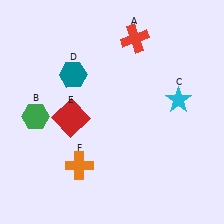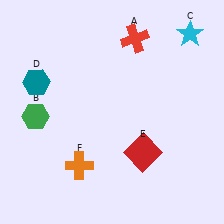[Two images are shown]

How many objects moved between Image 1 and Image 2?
3 objects moved between the two images.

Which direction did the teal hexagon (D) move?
The teal hexagon (D) moved left.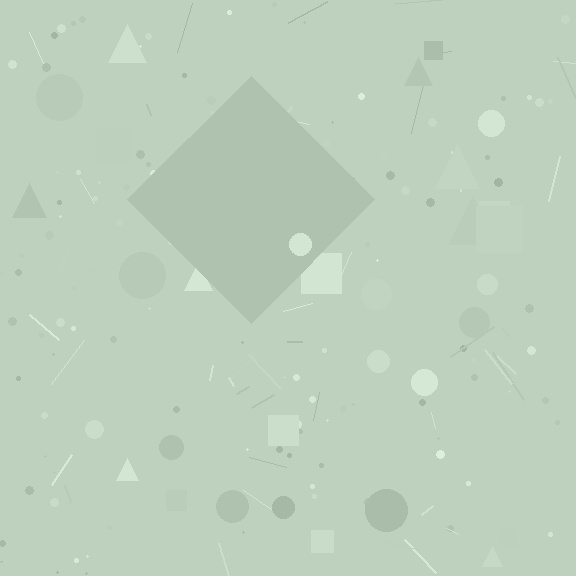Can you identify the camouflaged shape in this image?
The camouflaged shape is a diamond.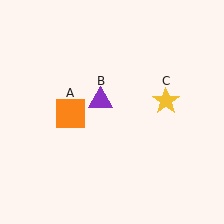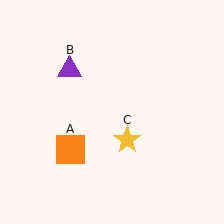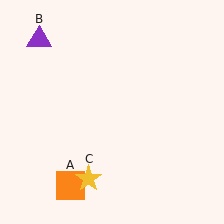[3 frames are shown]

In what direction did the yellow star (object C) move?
The yellow star (object C) moved down and to the left.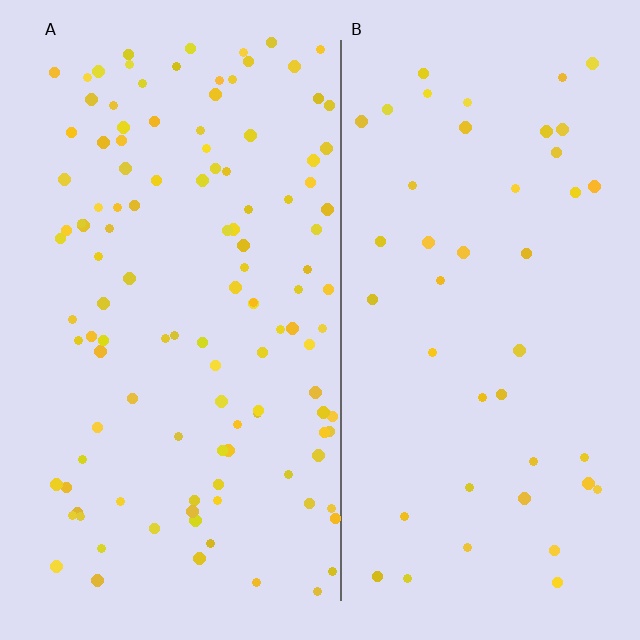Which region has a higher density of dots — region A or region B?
A (the left).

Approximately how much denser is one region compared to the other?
Approximately 2.7× — region A over region B.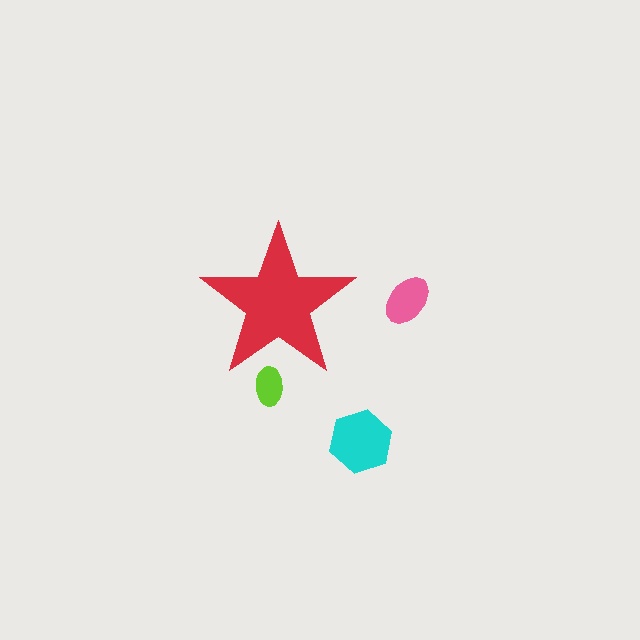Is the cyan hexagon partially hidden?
No, the cyan hexagon is fully visible.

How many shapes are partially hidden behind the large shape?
1 shape is partially hidden.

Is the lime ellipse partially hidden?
Yes, the lime ellipse is partially hidden behind the red star.